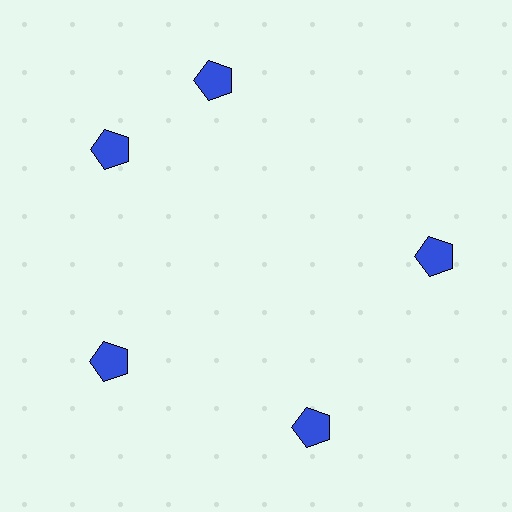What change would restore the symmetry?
The symmetry would be restored by rotating it back into even spacing with its neighbors so that all 5 pentagons sit at equal angles and equal distance from the center.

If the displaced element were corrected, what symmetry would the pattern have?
It would have 5-fold rotational symmetry — the pattern would map onto itself every 72 degrees.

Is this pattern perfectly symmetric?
No. The 5 blue pentagons are arranged in a ring, but one element near the 1 o'clock position is rotated out of alignment along the ring, breaking the 5-fold rotational symmetry.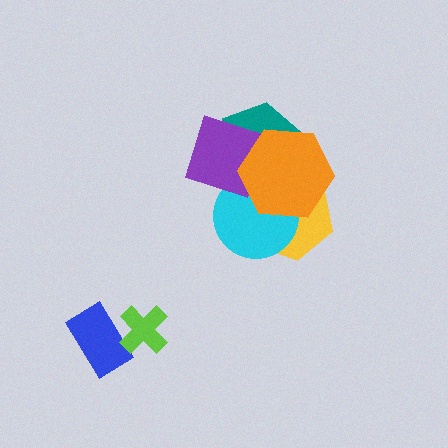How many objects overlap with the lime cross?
1 object overlaps with the lime cross.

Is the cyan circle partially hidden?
Yes, it is partially covered by another shape.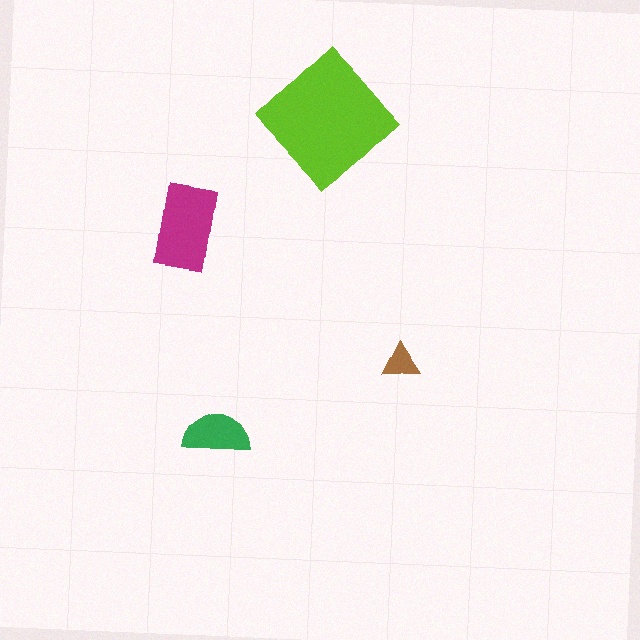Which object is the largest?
The lime diamond.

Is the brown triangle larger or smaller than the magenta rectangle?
Smaller.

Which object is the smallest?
The brown triangle.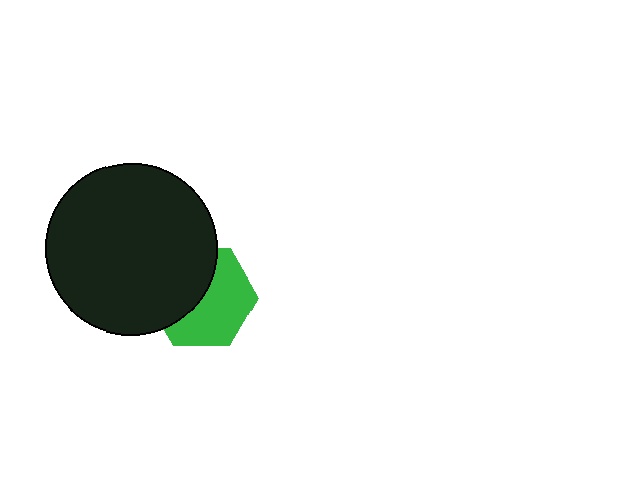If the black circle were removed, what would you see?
You would see the complete green hexagon.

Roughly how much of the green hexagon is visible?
About half of it is visible (roughly 56%).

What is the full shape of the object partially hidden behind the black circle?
The partially hidden object is a green hexagon.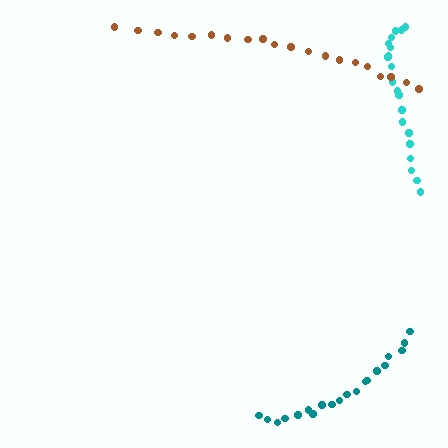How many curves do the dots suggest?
There are 3 distinct paths.